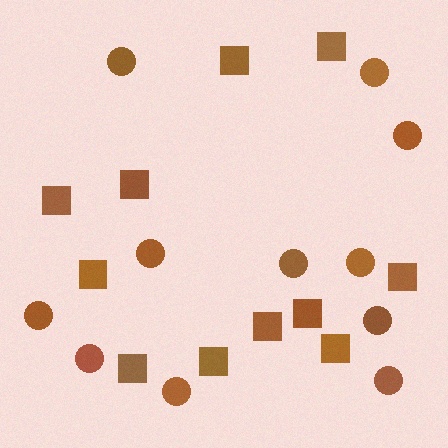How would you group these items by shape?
There are 2 groups: one group of circles (11) and one group of squares (11).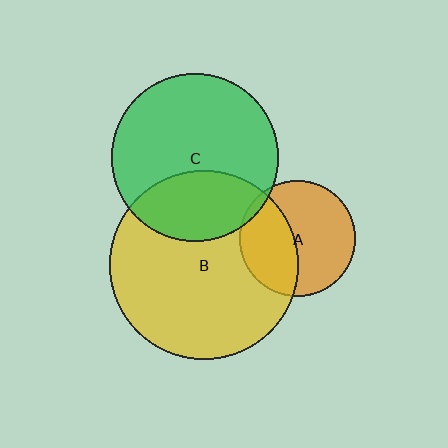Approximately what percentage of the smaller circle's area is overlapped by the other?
Approximately 40%.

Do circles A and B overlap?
Yes.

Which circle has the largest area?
Circle B (yellow).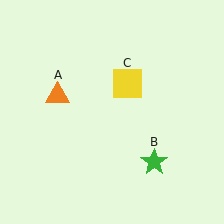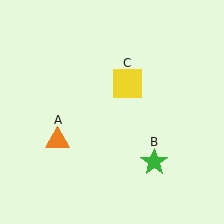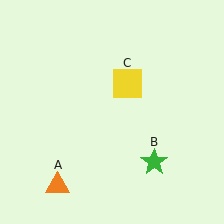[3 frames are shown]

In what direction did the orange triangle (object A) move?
The orange triangle (object A) moved down.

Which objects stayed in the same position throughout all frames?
Green star (object B) and yellow square (object C) remained stationary.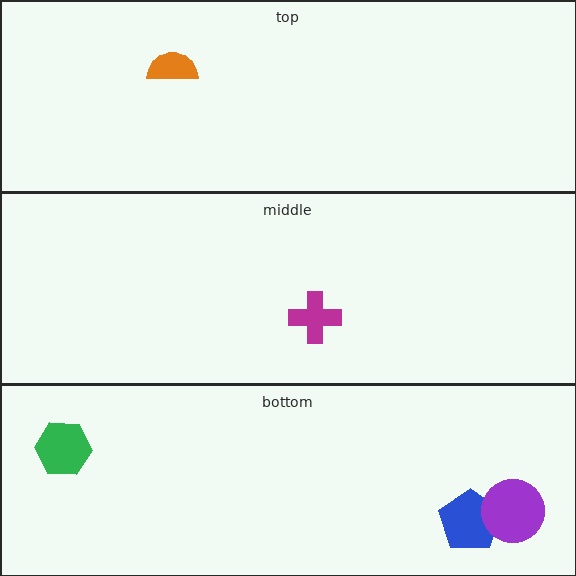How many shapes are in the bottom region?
3.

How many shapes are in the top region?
1.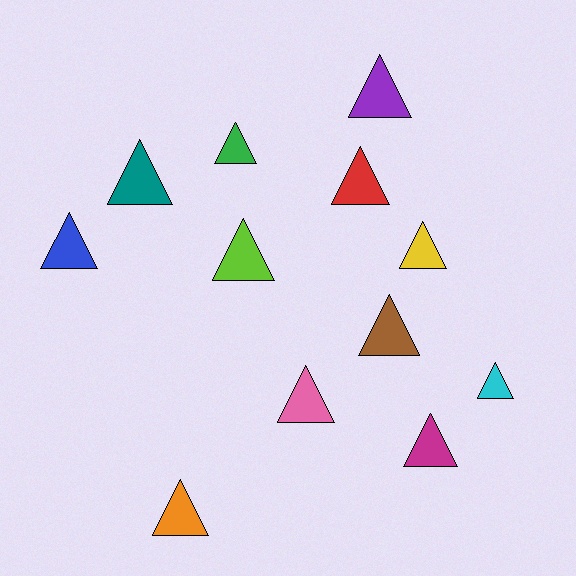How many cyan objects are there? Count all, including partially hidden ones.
There is 1 cyan object.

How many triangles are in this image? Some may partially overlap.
There are 12 triangles.